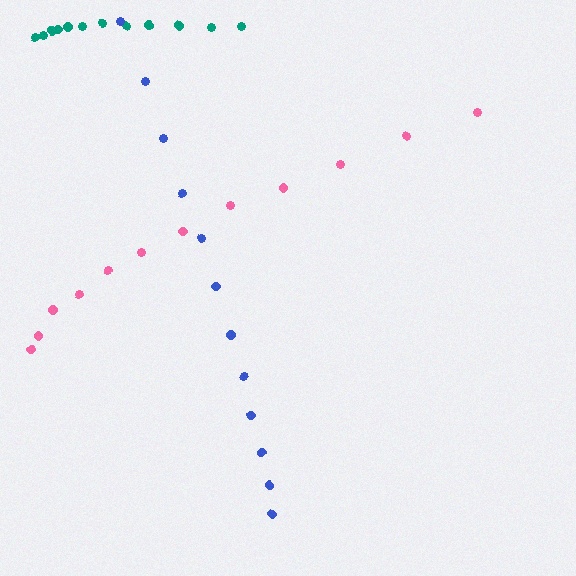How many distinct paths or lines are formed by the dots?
There are 3 distinct paths.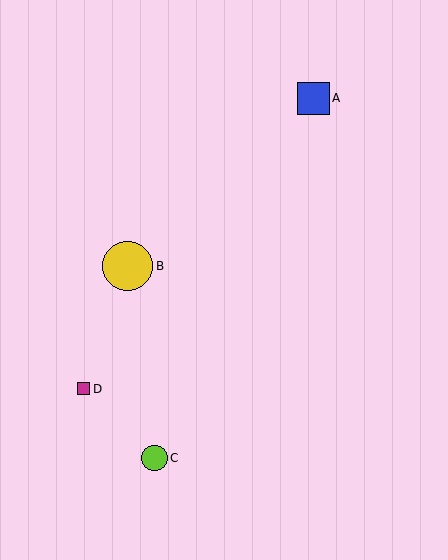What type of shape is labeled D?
Shape D is a magenta square.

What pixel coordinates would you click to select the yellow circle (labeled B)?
Click at (128, 266) to select the yellow circle B.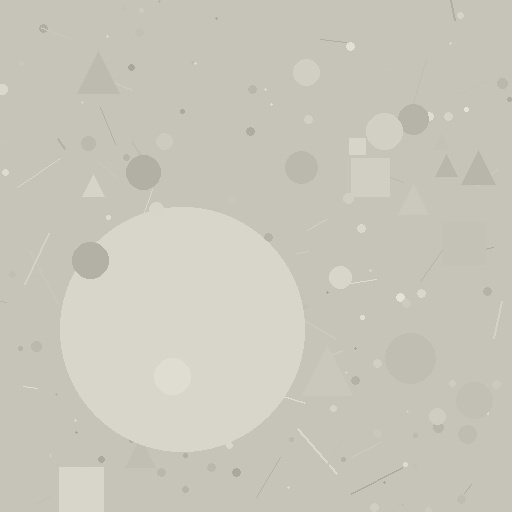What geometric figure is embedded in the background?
A circle is embedded in the background.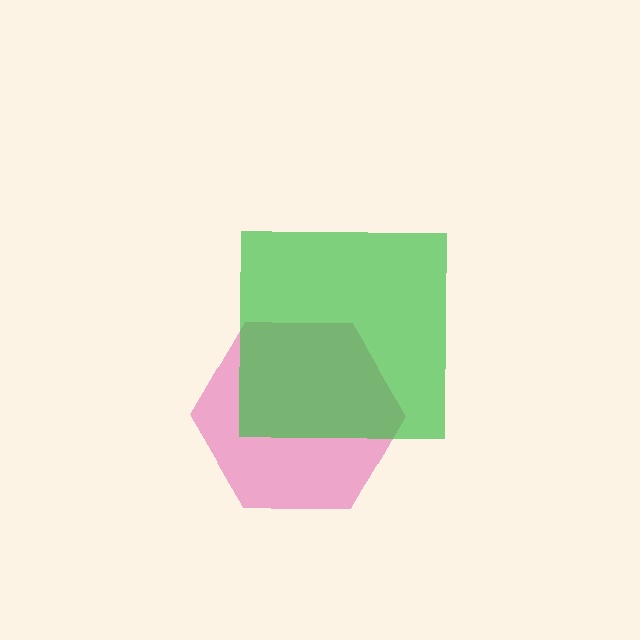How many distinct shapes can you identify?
There are 2 distinct shapes: a pink hexagon, a green square.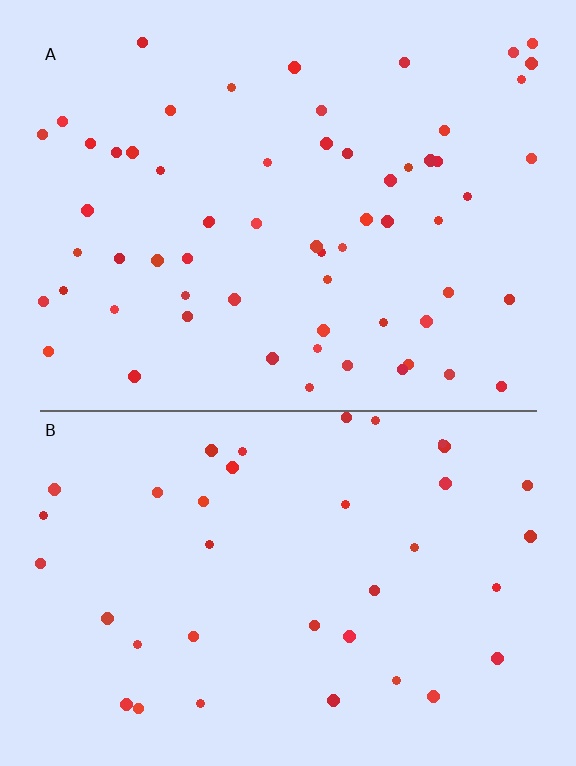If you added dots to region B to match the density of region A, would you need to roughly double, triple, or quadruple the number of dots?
Approximately double.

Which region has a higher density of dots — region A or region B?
A (the top).